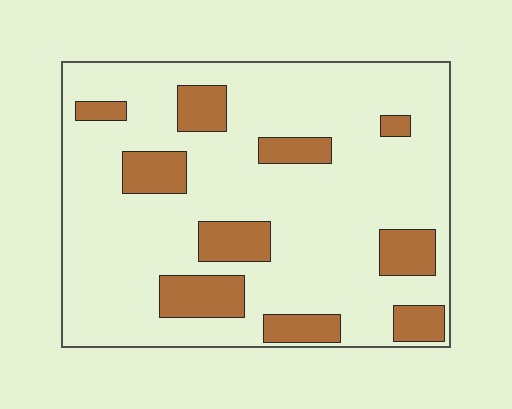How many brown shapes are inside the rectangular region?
10.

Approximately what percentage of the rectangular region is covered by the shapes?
Approximately 20%.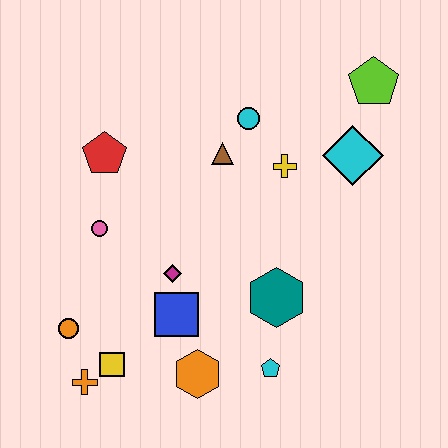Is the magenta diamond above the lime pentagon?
No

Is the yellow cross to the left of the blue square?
No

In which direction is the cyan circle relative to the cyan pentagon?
The cyan circle is above the cyan pentagon.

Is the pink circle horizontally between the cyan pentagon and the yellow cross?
No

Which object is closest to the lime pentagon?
The cyan diamond is closest to the lime pentagon.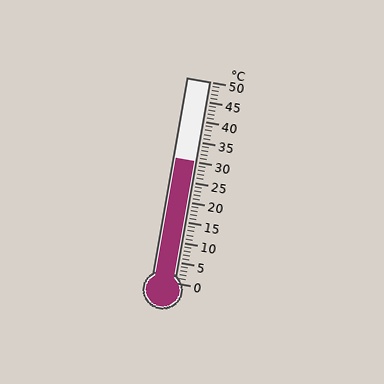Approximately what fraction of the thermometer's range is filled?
The thermometer is filled to approximately 60% of its range.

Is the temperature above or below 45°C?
The temperature is below 45°C.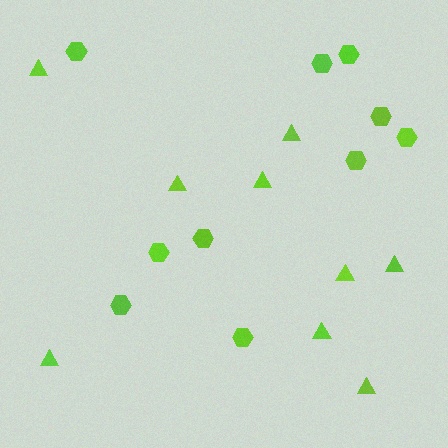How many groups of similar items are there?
There are 2 groups: one group of triangles (9) and one group of hexagons (10).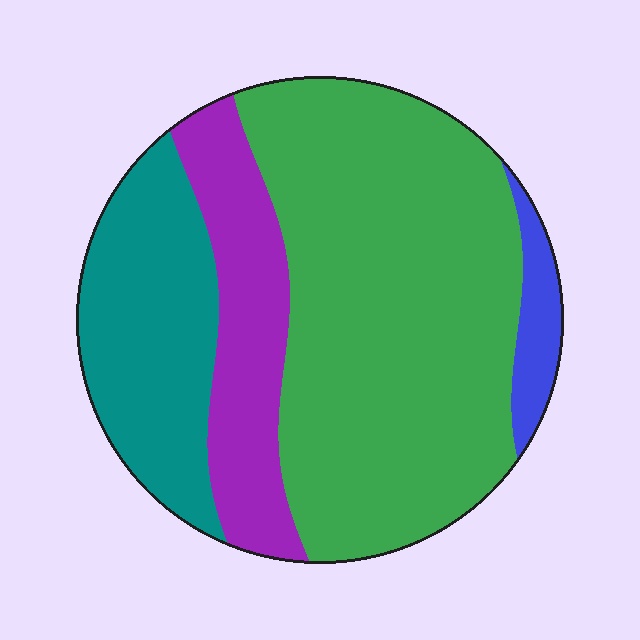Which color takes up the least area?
Blue, at roughly 5%.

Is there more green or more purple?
Green.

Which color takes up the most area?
Green, at roughly 55%.